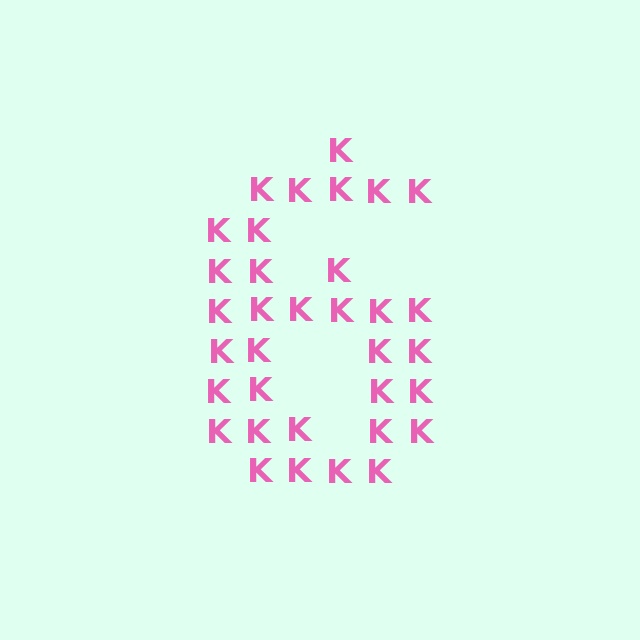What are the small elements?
The small elements are letter K's.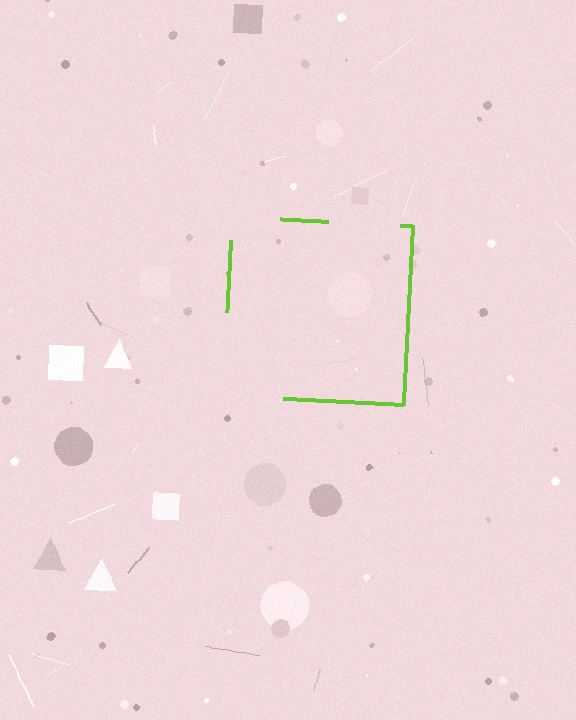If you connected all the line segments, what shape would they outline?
They would outline a square.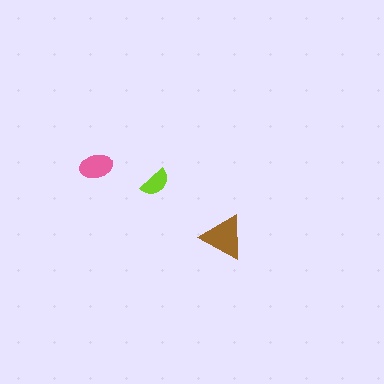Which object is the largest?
The brown triangle.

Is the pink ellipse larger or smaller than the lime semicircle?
Larger.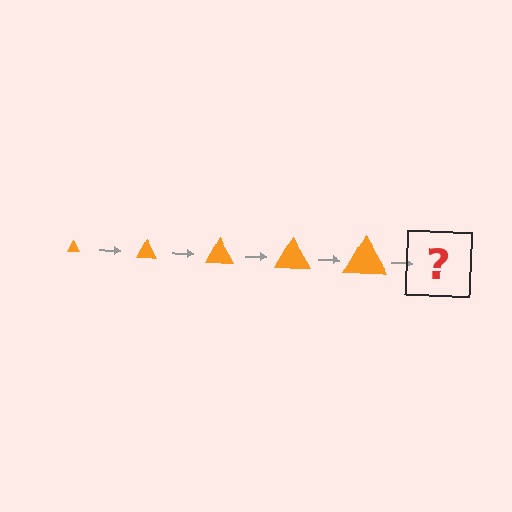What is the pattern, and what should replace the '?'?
The pattern is that the triangle gets progressively larger each step. The '?' should be an orange triangle, larger than the previous one.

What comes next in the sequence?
The next element should be an orange triangle, larger than the previous one.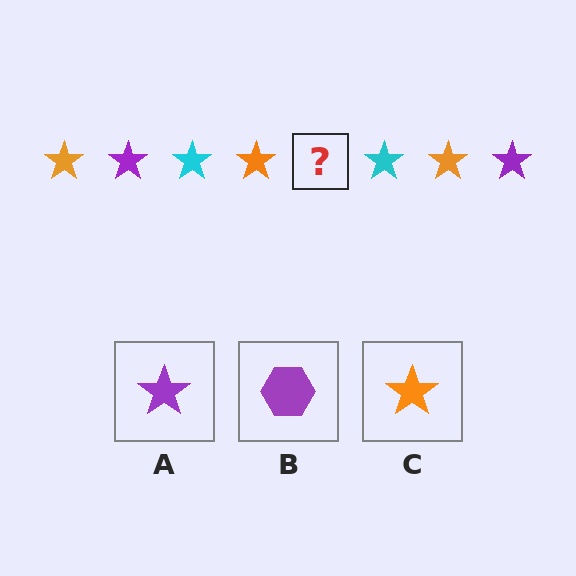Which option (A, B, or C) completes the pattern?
A.